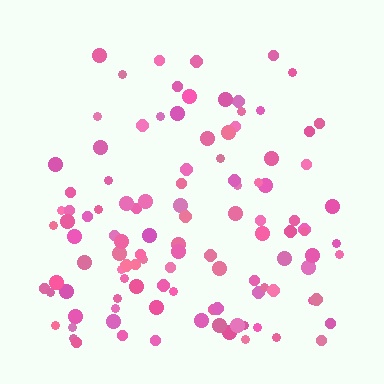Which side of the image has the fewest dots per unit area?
The top.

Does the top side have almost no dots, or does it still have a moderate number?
Still a moderate number, just noticeably fewer than the bottom.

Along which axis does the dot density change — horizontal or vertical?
Vertical.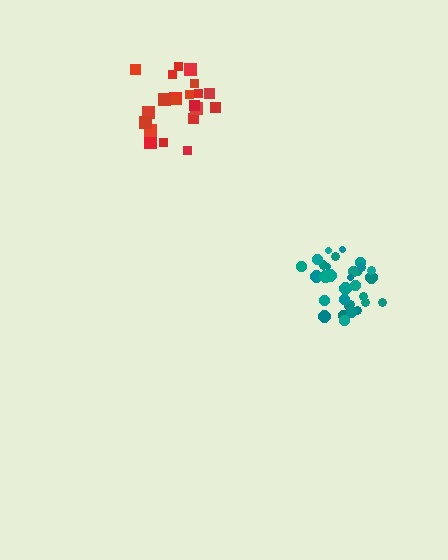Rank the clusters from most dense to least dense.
teal, red.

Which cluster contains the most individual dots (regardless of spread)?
Teal (34).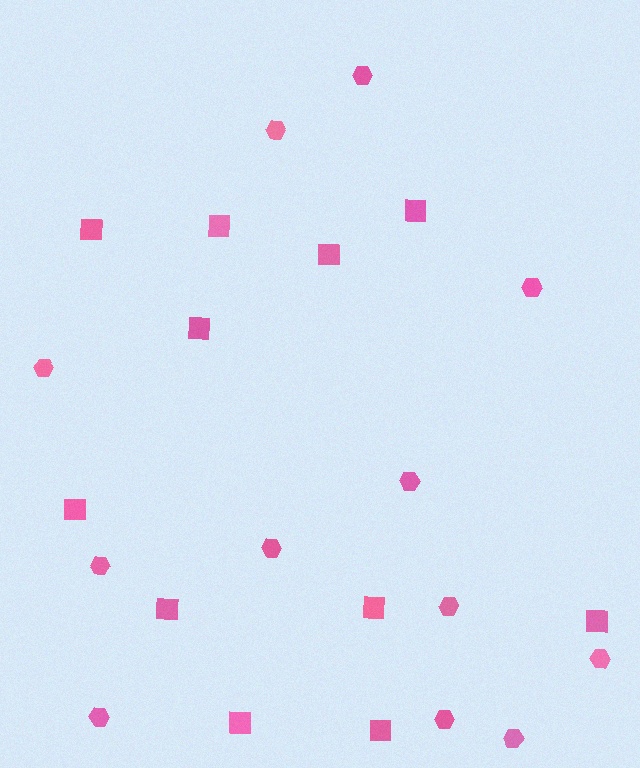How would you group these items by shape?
There are 2 groups: one group of squares (11) and one group of hexagons (12).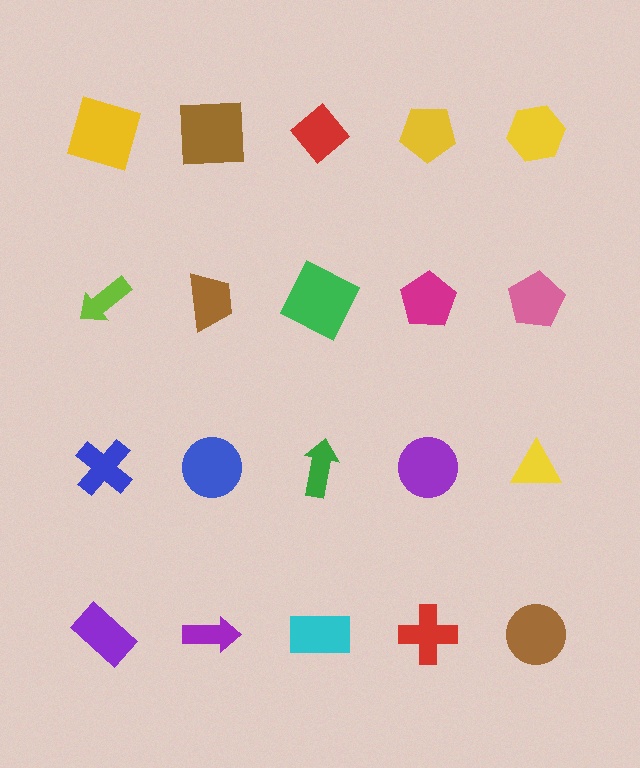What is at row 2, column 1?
A lime arrow.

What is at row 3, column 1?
A blue cross.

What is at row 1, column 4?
A yellow pentagon.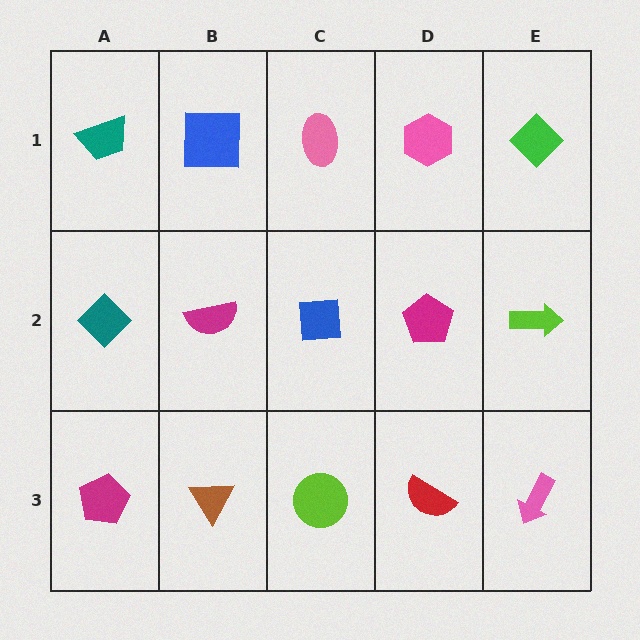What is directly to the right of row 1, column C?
A pink hexagon.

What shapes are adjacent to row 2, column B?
A blue square (row 1, column B), a brown triangle (row 3, column B), a teal diamond (row 2, column A), a blue square (row 2, column C).